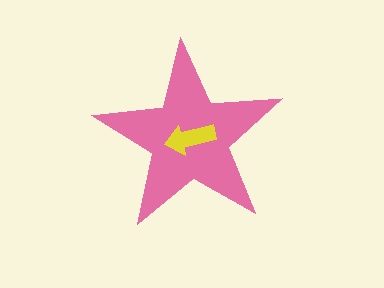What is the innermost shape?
The yellow arrow.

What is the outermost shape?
The pink star.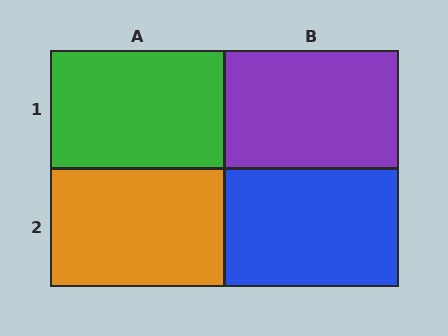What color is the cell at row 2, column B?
Blue.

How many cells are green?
1 cell is green.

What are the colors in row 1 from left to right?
Green, purple.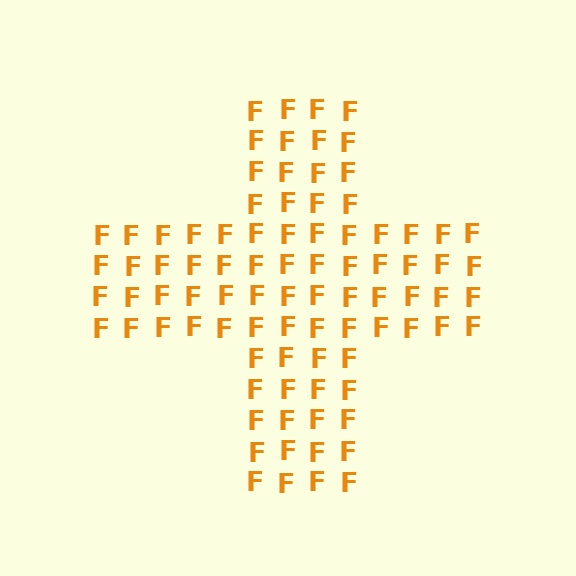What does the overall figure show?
The overall figure shows a cross.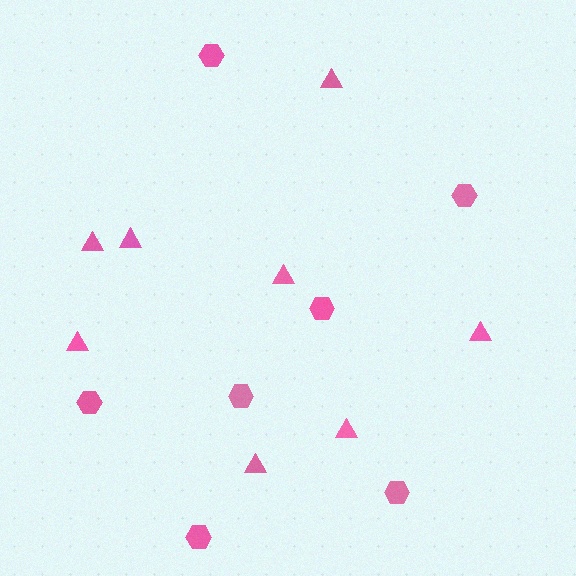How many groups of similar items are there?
There are 2 groups: one group of triangles (8) and one group of hexagons (7).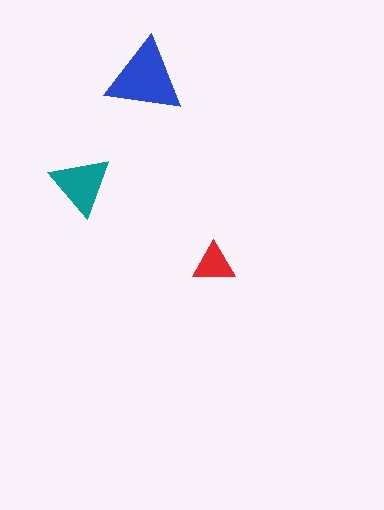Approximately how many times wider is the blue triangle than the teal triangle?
About 1.5 times wider.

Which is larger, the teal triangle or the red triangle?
The teal one.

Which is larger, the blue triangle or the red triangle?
The blue one.